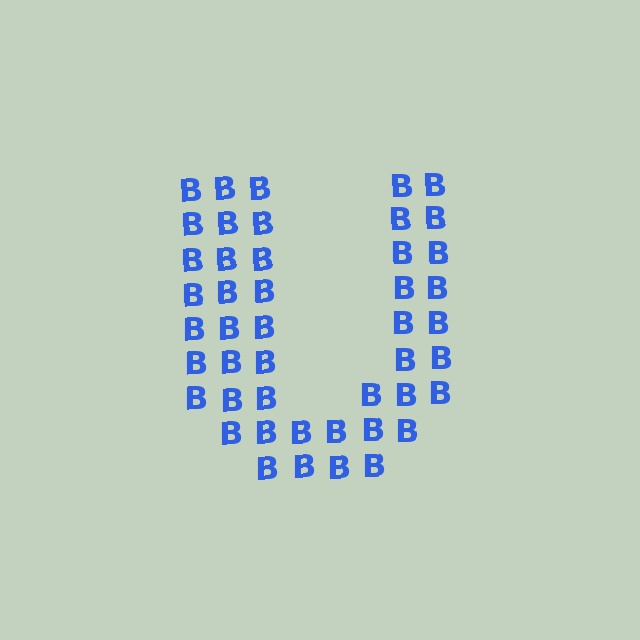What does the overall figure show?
The overall figure shows the letter U.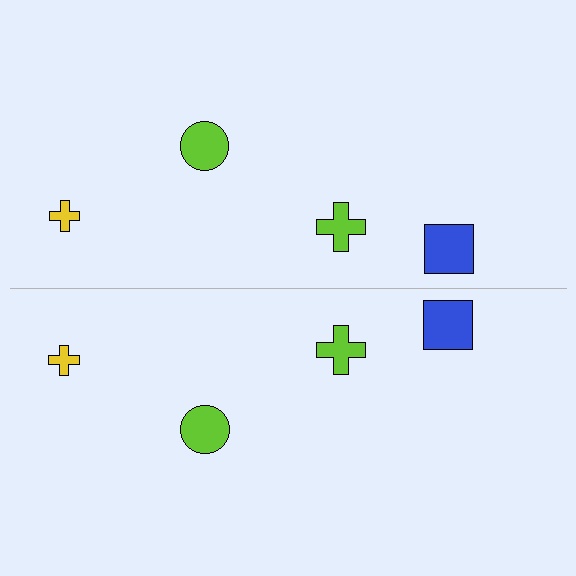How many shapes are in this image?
There are 8 shapes in this image.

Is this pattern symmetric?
Yes, this pattern has bilateral (reflection) symmetry.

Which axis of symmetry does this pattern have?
The pattern has a horizontal axis of symmetry running through the center of the image.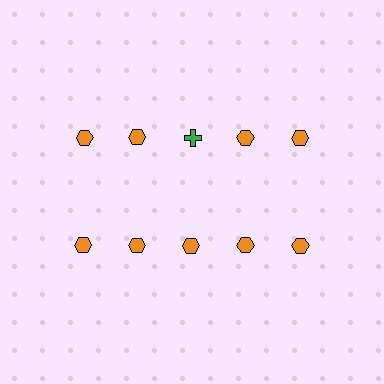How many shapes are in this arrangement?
There are 10 shapes arranged in a grid pattern.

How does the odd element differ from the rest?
It differs in both color (green instead of orange) and shape (cross instead of hexagon).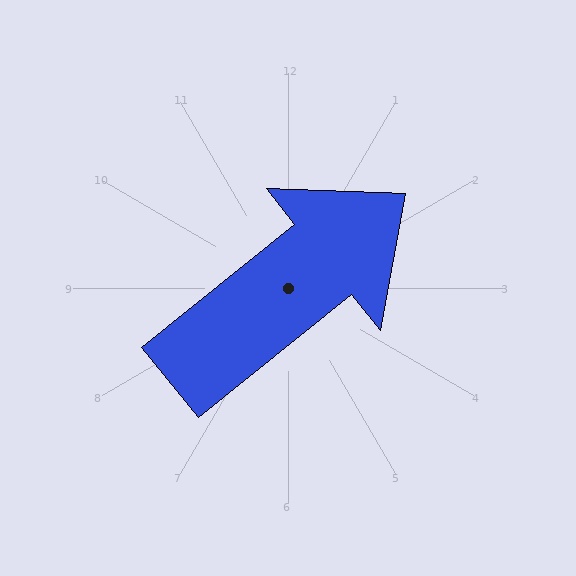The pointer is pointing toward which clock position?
Roughly 2 o'clock.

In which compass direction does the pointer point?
Northeast.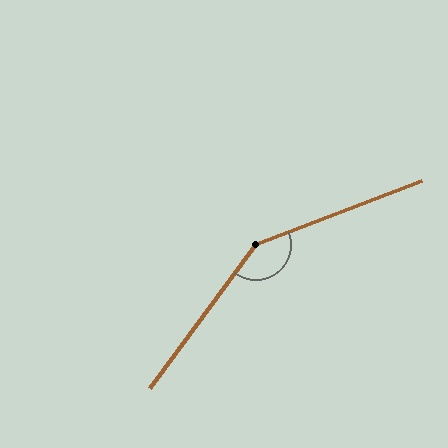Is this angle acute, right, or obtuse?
It is obtuse.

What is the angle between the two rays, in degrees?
Approximately 148 degrees.